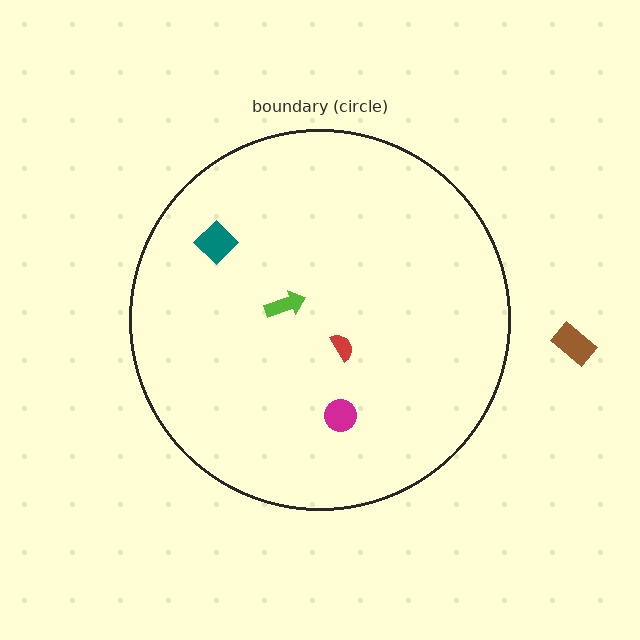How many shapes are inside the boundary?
4 inside, 1 outside.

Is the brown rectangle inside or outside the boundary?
Outside.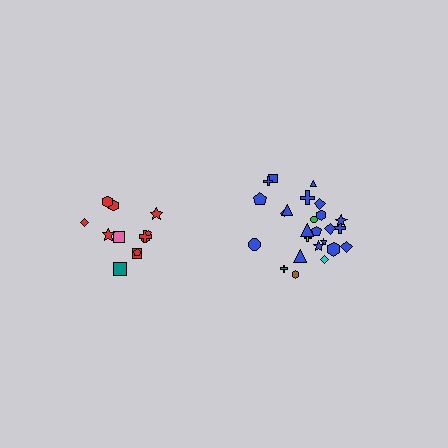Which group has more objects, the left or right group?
The right group.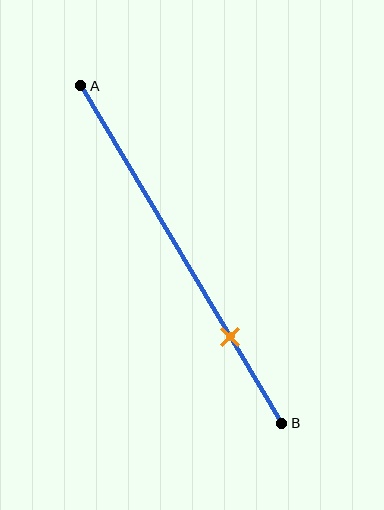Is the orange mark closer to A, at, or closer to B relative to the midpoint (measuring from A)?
The orange mark is closer to point B than the midpoint of segment AB.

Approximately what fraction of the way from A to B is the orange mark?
The orange mark is approximately 75% of the way from A to B.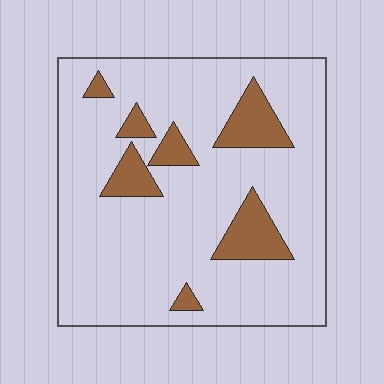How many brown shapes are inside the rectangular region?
7.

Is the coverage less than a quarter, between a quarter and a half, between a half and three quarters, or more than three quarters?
Less than a quarter.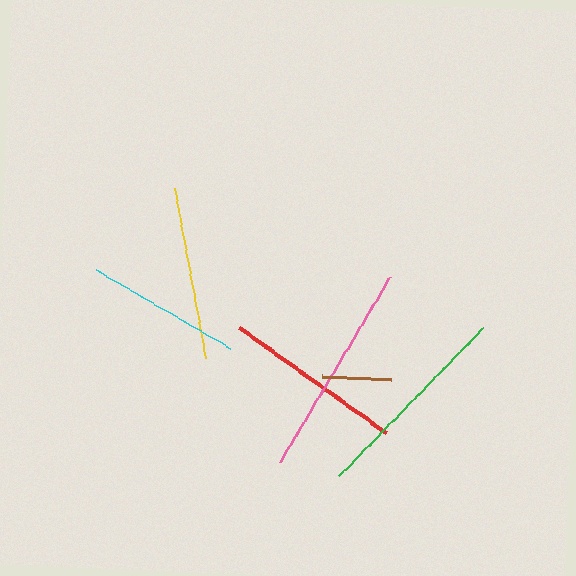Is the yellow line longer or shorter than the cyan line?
The yellow line is longer than the cyan line.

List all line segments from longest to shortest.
From longest to shortest: pink, green, red, yellow, cyan, brown.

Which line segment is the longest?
The pink line is the longest at approximately 215 pixels.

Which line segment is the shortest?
The brown line is the shortest at approximately 69 pixels.